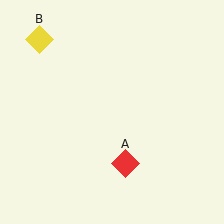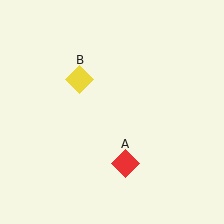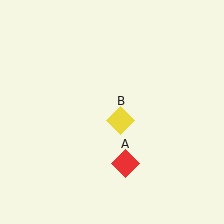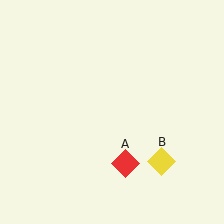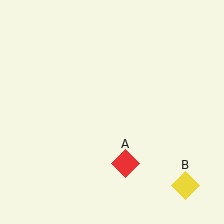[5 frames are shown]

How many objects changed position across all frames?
1 object changed position: yellow diamond (object B).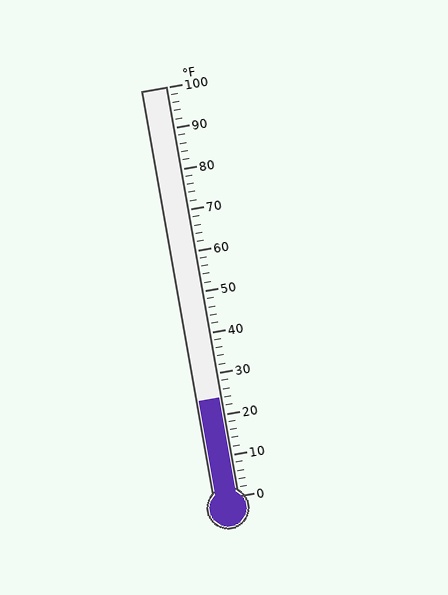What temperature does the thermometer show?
The thermometer shows approximately 24°F.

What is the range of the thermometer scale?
The thermometer scale ranges from 0°F to 100°F.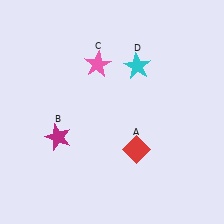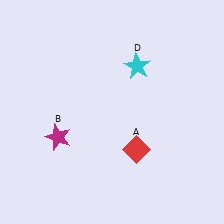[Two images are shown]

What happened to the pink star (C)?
The pink star (C) was removed in Image 2. It was in the top-left area of Image 1.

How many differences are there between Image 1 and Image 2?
There is 1 difference between the two images.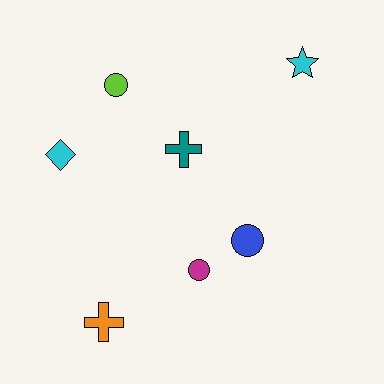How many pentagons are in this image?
There are no pentagons.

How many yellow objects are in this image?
There are no yellow objects.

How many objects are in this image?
There are 7 objects.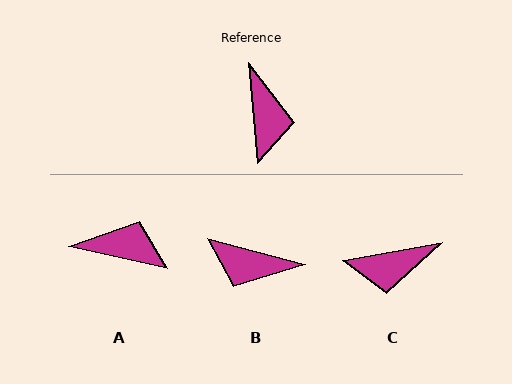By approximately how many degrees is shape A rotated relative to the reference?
Approximately 72 degrees counter-clockwise.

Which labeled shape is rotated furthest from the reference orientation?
B, about 111 degrees away.